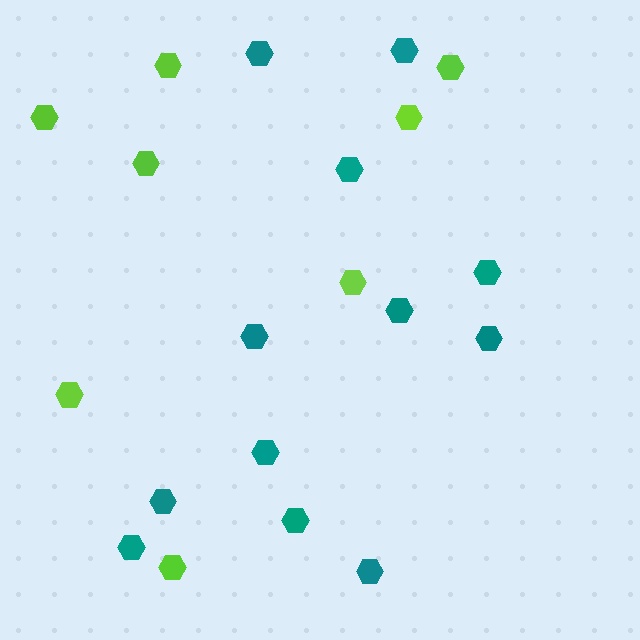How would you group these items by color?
There are 2 groups: one group of lime hexagons (8) and one group of teal hexagons (12).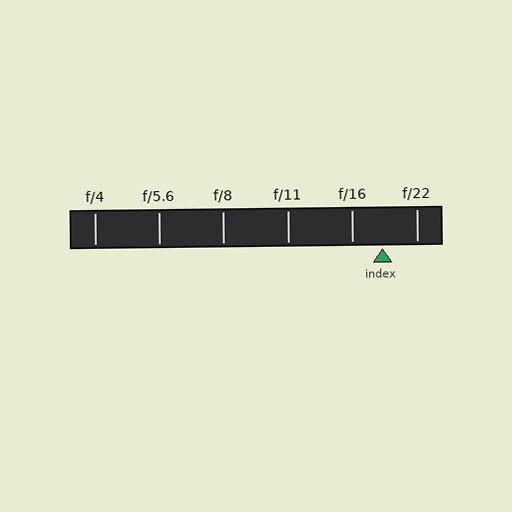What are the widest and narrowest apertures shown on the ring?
The widest aperture shown is f/4 and the narrowest is f/22.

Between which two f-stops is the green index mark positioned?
The index mark is between f/16 and f/22.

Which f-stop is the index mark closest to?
The index mark is closest to f/16.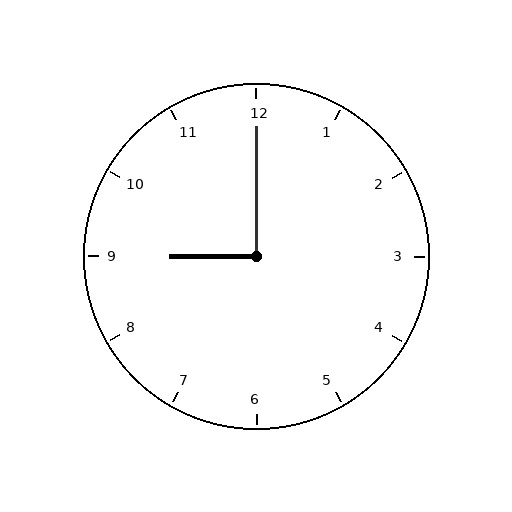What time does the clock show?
9:00.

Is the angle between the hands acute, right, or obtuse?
It is right.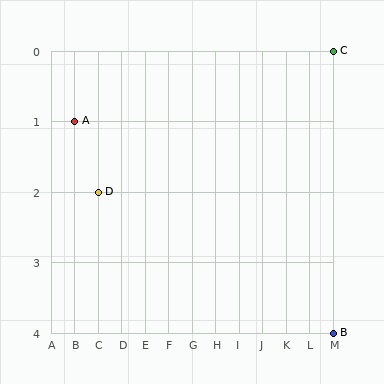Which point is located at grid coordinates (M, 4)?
Point B is at (M, 4).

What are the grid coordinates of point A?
Point A is at grid coordinates (B, 1).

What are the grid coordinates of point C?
Point C is at grid coordinates (M, 0).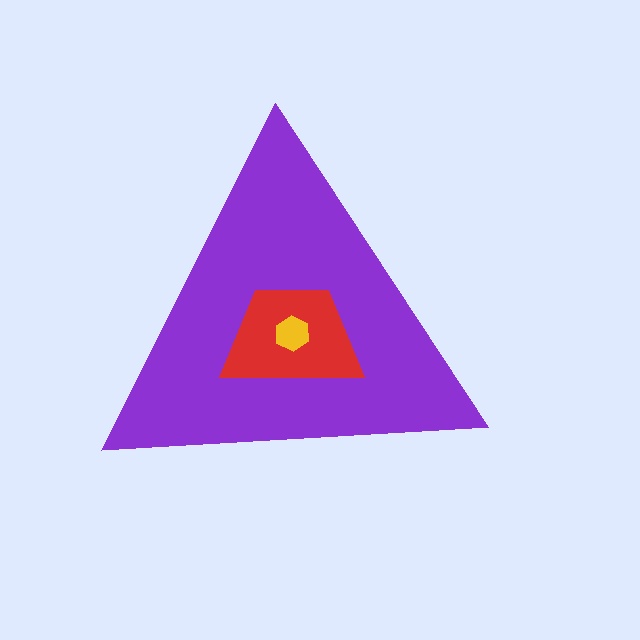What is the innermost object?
The yellow hexagon.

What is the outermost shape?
The purple triangle.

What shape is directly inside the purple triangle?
The red trapezoid.